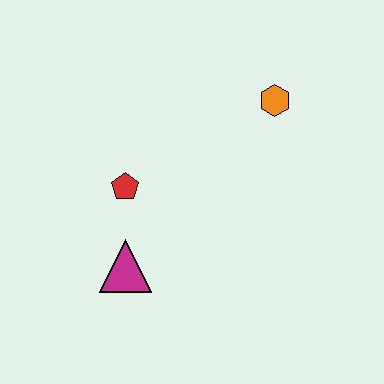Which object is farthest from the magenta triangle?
The orange hexagon is farthest from the magenta triangle.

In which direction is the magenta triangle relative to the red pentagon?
The magenta triangle is below the red pentagon.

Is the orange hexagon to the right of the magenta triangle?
Yes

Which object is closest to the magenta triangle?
The red pentagon is closest to the magenta triangle.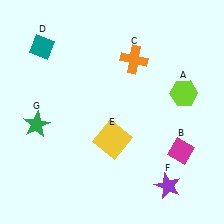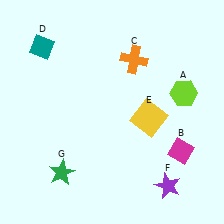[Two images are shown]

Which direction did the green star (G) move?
The green star (G) moved down.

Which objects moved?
The objects that moved are: the yellow square (E), the green star (G).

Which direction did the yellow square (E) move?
The yellow square (E) moved right.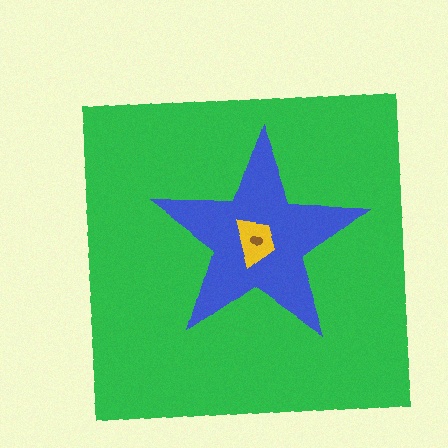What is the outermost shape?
The green square.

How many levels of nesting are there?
4.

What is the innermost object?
The brown ellipse.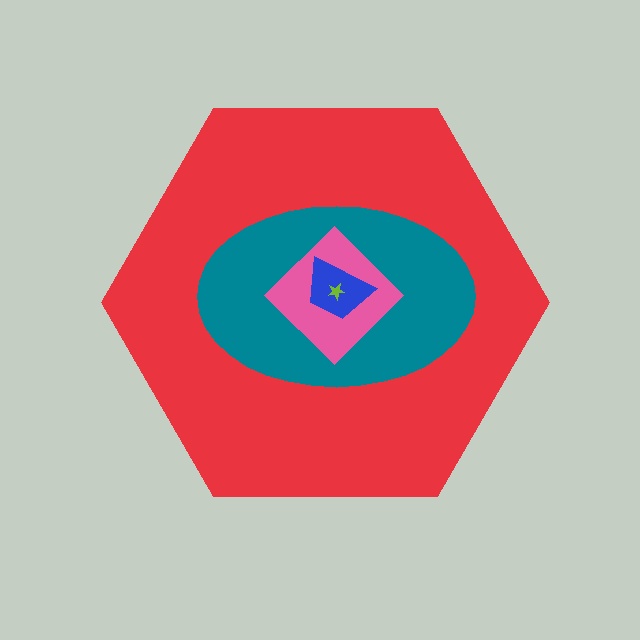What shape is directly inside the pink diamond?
The blue trapezoid.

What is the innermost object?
The lime star.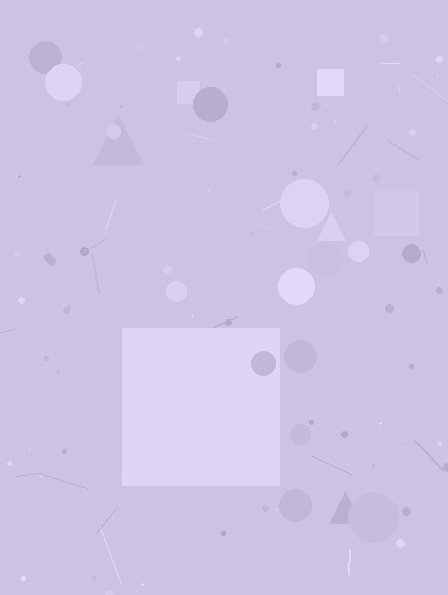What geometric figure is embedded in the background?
A square is embedded in the background.